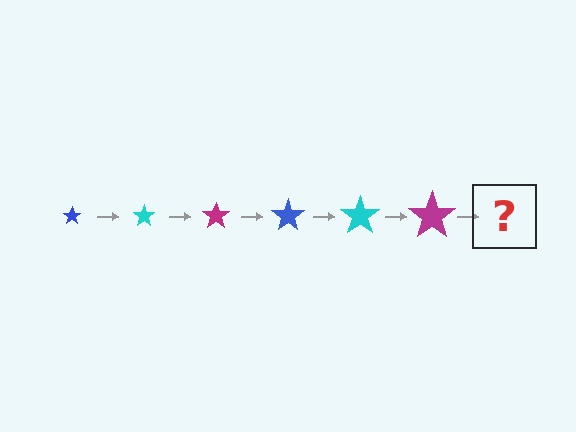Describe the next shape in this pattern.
It should be a blue star, larger than the previous one.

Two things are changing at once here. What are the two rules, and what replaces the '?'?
The two rules are that the star grows larger each step and the color cycles through blue, cyan, and magenta. The '?' should be a blue star, larger than the previous one.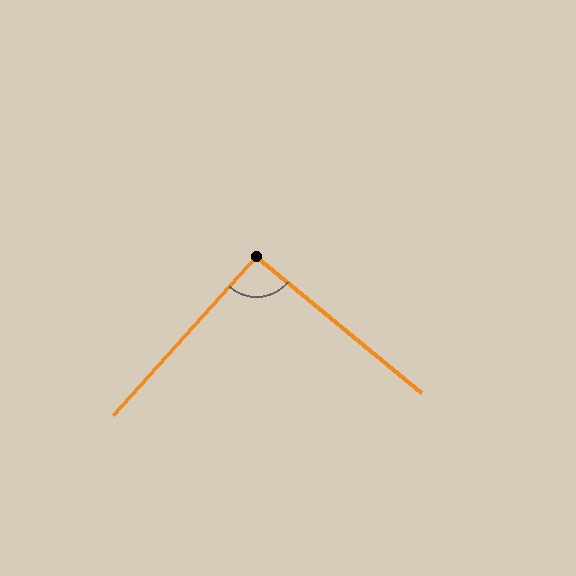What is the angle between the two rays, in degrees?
Approximately 93 degrees.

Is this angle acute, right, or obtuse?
It is approximately a right angle.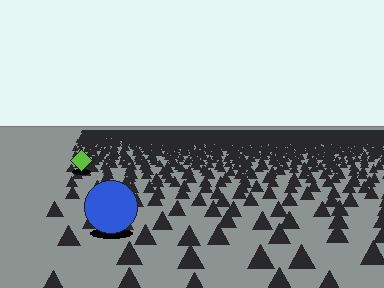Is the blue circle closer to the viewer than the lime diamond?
Yes. The blue circle is closer — you can tell from the texture gradient: the ground texture is coarser near it.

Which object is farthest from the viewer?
The lime diamond is farthest from the viewer. It appears smaller and the ground texture around it is denser.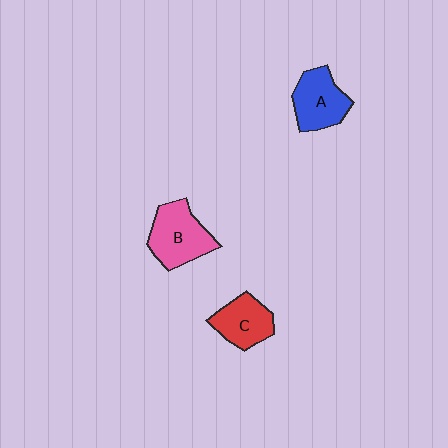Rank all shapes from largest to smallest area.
From largest to smallest: B (pink), A (blue), C (red).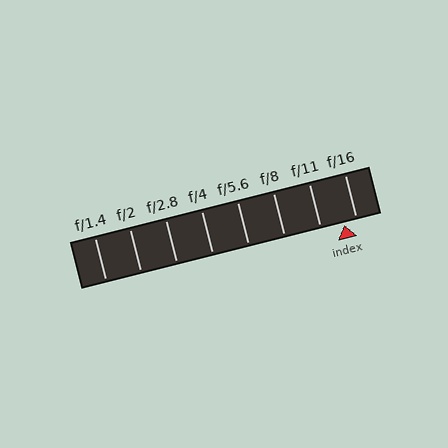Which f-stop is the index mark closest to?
The index mark is closest to f/16.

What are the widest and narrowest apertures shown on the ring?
The widest aperture shown is f/1.4 and the narrowest is f/16.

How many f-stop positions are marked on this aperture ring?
There are 8 f-stop positions marked.